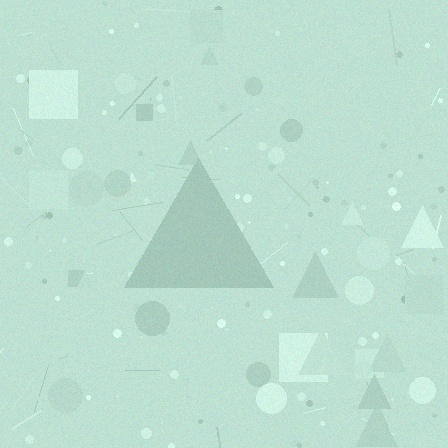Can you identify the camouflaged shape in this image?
The camouflaged shape is a triangle.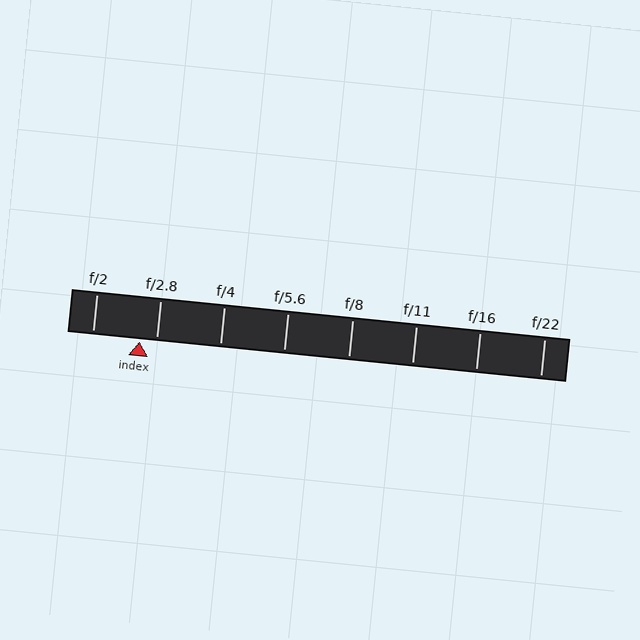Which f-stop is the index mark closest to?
The index mark is closest to f/2.8.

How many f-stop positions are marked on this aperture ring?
There are 8 f-stop positions marked.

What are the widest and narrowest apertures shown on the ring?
The widest aperture shown is f/2 and the narrowest is f/22.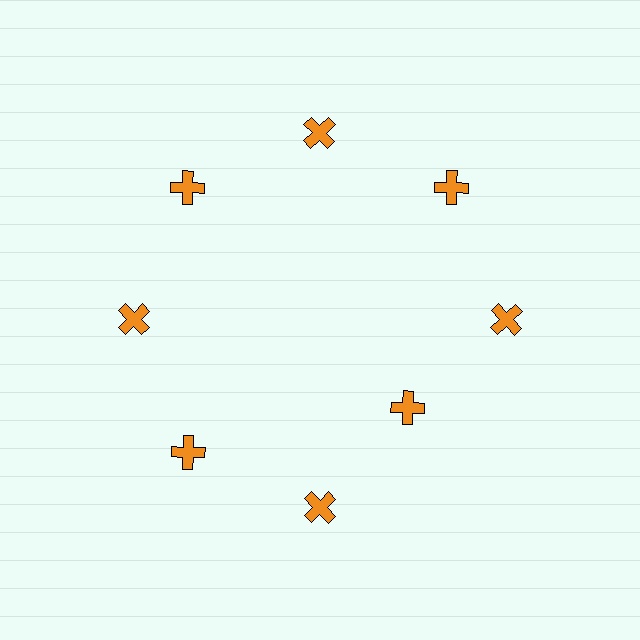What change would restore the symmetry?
The symmetry would be restored by moving it outward, back onto the ring so that all 8 crosses sit at equal angles and equal distance from the center.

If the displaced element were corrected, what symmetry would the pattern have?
It would have 8-fold rotational symmetry — the pattern would map onto itself every 45 degrees.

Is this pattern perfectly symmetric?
No. The 8 orange crosses are arranged in a ring, but one element near the 4 o'clock position is pulled inward toward the center, breaking the 8-fold rotational symmetry.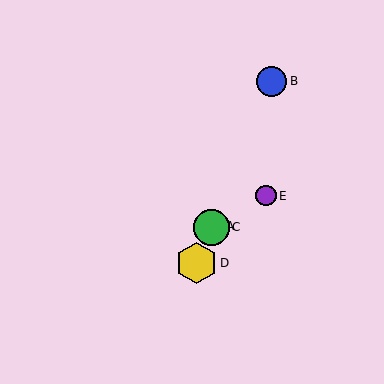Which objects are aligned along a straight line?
Objects A, B, C, D are aligned along a straight line.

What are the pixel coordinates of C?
Object C is at (212, 227).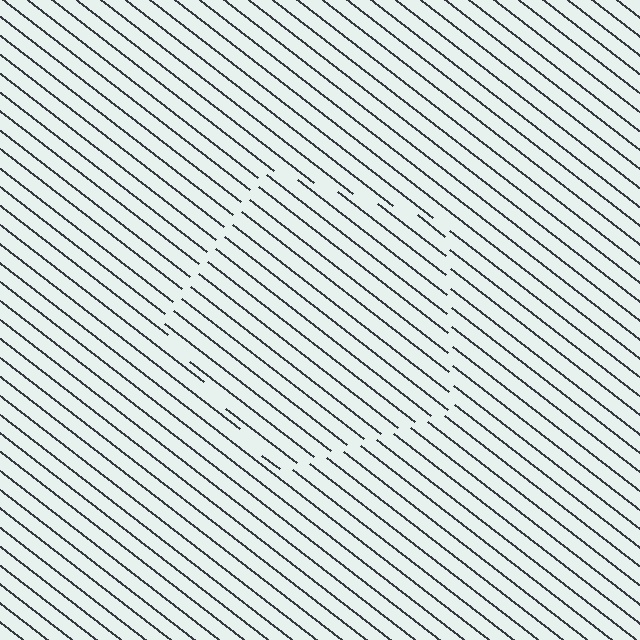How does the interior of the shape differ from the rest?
The interior of the shape contains the same grating, shifted by half a period — the contour is defined by the phase discontinuity where line-ends from the inner and outer gratings abut.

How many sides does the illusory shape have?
5 sides — the line-ends trace a pentagon.